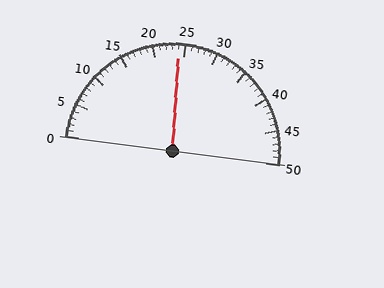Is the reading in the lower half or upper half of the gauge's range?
The reading is in the lower half of the range (0 to 50).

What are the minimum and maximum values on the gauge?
The gauge ranges from 0 to 50.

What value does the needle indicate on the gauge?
The needle indicates approximately 24.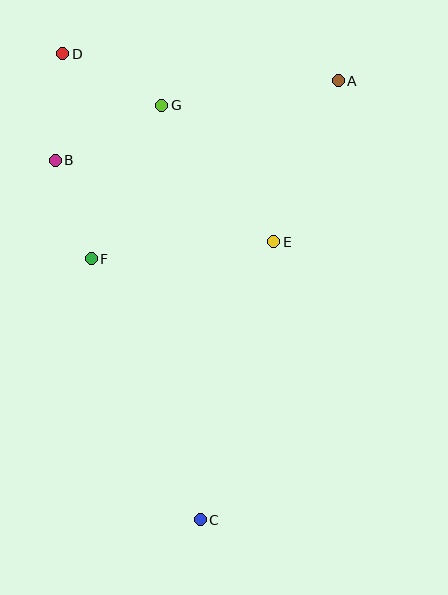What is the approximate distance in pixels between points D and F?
The distance between D and F is approximately 207 pixels.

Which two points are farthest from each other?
Points C and D are farthest from each other.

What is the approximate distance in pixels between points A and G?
The distance between A and G is approximately 178 pixels.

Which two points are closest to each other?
Points B and F are closest to each other.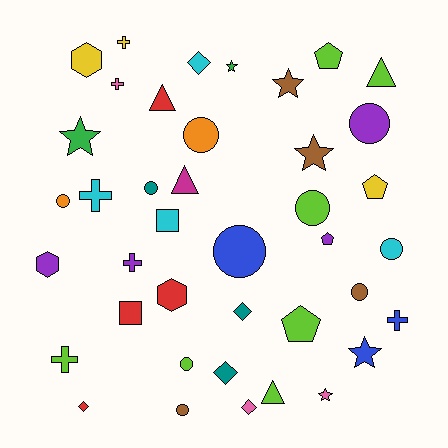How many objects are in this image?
There are 40 objects.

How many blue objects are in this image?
There are 3 blue objects.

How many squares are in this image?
There are 2 squares.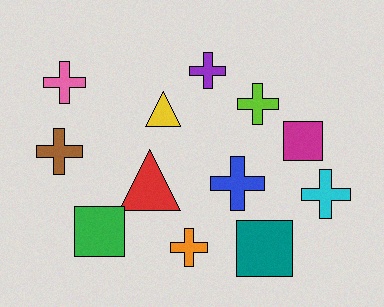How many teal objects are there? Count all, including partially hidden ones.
There is 1 teal object.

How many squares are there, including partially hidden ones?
There are 3 squares.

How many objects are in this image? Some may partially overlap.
There are 12 objects.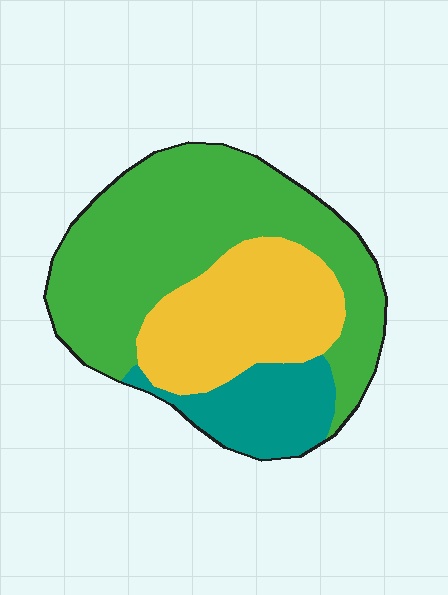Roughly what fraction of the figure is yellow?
Yellow covers 29% of the figure.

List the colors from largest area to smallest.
From largest to smallest: green, yellow, teal.